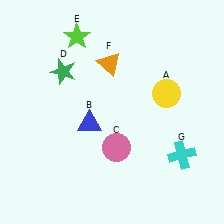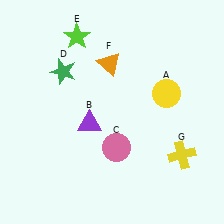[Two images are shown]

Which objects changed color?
B changed from blue to purple. G changed from cyan to yellow.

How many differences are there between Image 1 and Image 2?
There are 2 differences between the two images.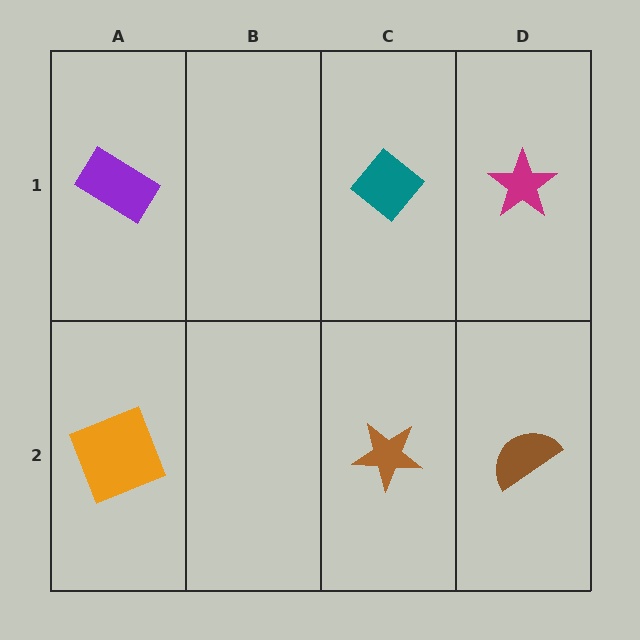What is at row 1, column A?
A purple rectangle.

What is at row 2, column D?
A brown semicircle.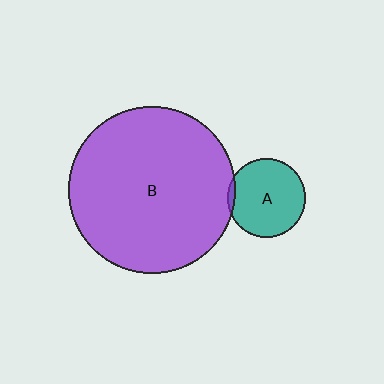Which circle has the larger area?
Circle B (purple).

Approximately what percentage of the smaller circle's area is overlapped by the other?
Approximately 5%.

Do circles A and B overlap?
Yes.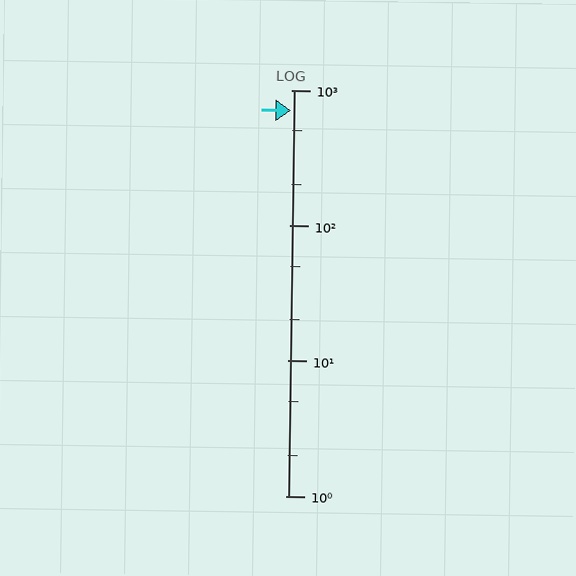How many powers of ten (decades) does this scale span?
The scale spans 3 decades, from 1 to 1000.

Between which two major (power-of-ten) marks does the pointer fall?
The pointer is between 100 and 1000.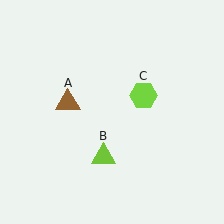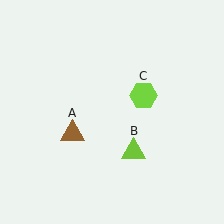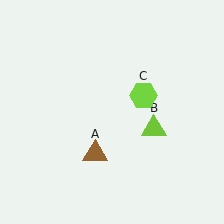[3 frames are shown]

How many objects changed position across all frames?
2 objects changed position: brown triangle (object A), lime triangle (object B).